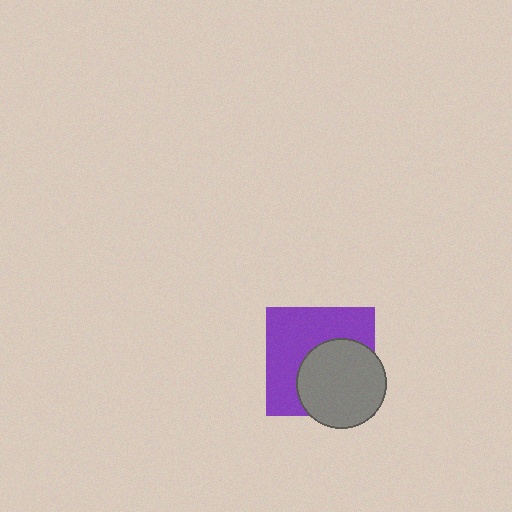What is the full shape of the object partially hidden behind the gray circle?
The partially hidden object is a purple square.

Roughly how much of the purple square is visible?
About half of it is visible (roughly 54%).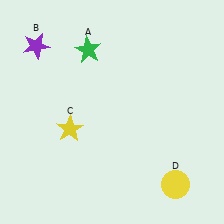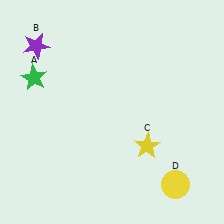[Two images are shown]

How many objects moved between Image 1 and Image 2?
2 objects moved between the two images.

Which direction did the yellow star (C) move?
The yellow star (C) moved right.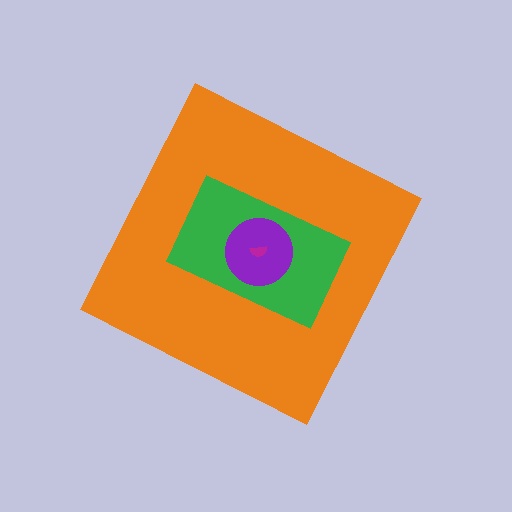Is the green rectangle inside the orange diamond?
Yes.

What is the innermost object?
The magenta semicircle.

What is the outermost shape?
The orange diamond.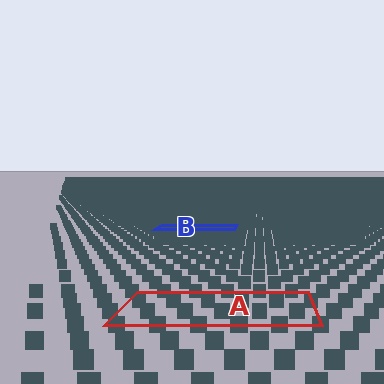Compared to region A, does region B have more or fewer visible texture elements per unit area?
Region B has more texture elements per unit area — they are packed more densely because it is farther away.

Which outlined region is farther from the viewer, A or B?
Region B is farther from the viewer — the texture elements inside it appear smaller and more densely packed.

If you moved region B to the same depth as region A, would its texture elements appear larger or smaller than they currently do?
They would appear larger. At a closer depth, the same texture elements are projected at a bigger on-screen size.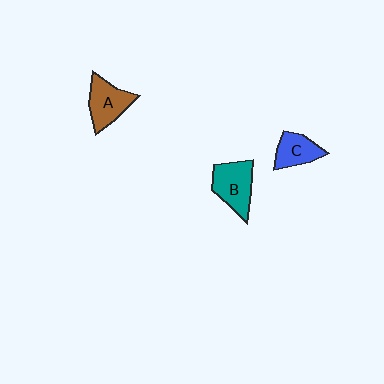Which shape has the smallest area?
Shape C (blue).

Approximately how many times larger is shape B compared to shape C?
Approximately 1.3 times.